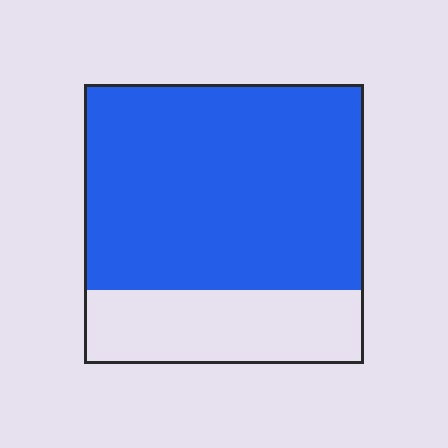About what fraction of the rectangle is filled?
About three quarters (3/4).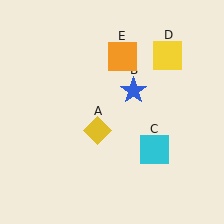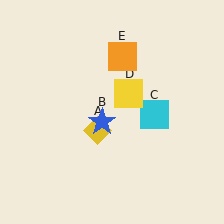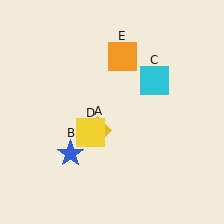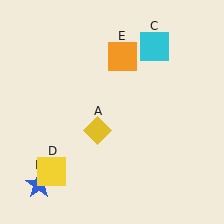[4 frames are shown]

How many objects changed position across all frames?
3 objects changed position: blue star (object B), cyan square (object C), yellow square (object D).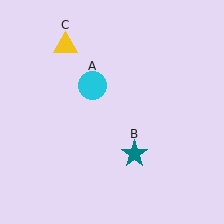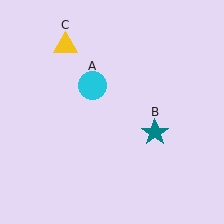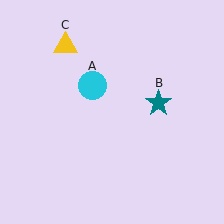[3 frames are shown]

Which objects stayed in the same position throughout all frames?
Cyan circle (object A) and yellow triangle (object C) remained stationary.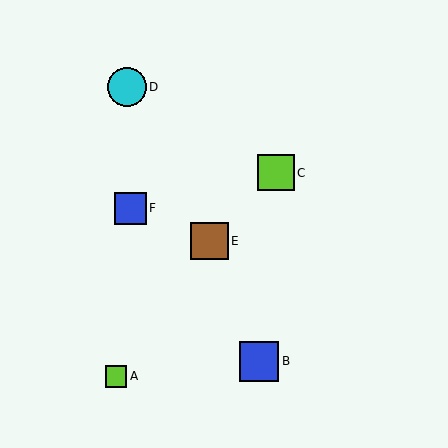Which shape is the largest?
The blue square (labeled B) is the largest.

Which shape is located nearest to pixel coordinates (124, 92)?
The cyan circle (labeled D) at (127, 87) is nearest to that location.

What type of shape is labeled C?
Shape C is a lime square.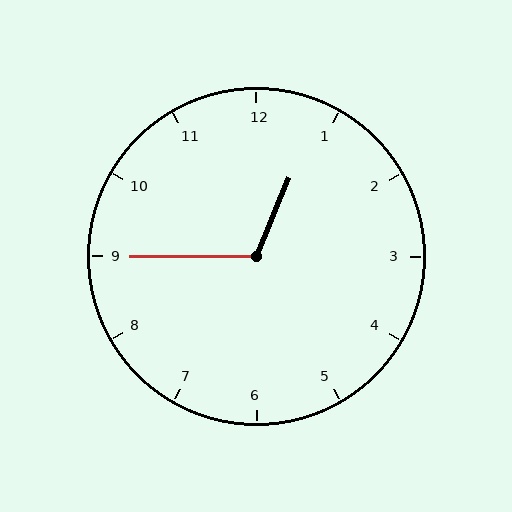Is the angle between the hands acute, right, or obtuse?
It is obtuse.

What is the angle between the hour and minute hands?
Approximately 112 degrees.